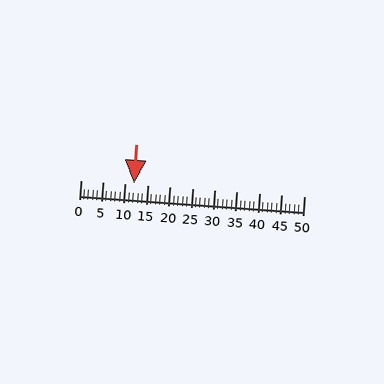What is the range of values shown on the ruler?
The ruler shows values from 0 to 50.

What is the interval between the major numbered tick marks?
The major tick marks are spaced 5 units apart.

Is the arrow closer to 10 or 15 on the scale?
The arrow is closer to 10.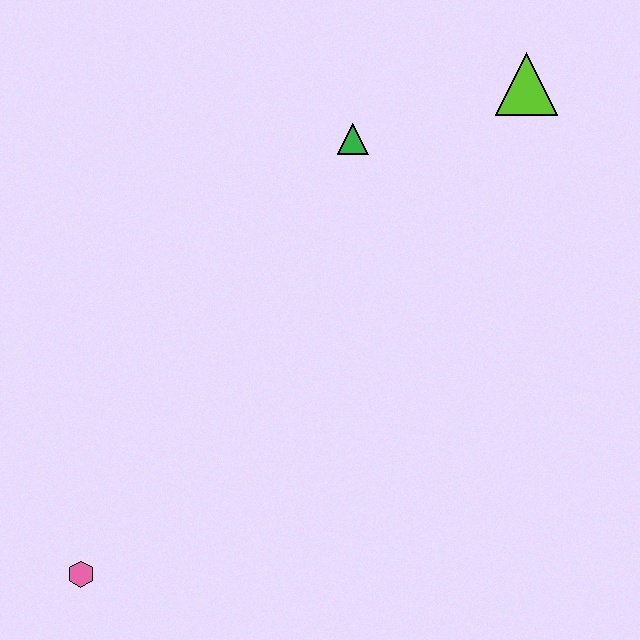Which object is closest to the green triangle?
The lime triangle is closest to the green triangle.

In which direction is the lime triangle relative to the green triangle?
The lime triangle is to the right of the green triangle.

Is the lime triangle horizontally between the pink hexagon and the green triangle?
No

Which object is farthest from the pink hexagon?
The lime triangle is farthest from the pink hexagon.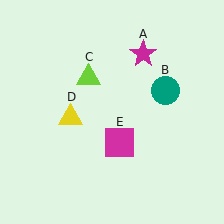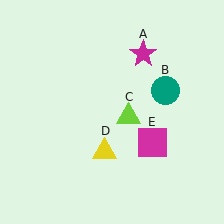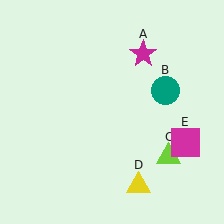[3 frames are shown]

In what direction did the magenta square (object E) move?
The magenta square (object E) moved right.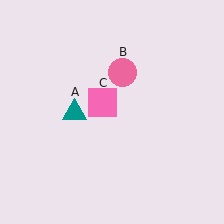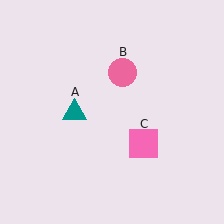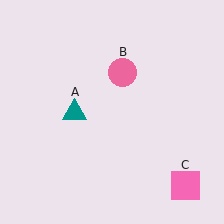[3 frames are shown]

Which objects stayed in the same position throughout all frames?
Teal triangle (object A) and pink circle (object B) remained stationary.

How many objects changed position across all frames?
1 object changed position: pink square (object C).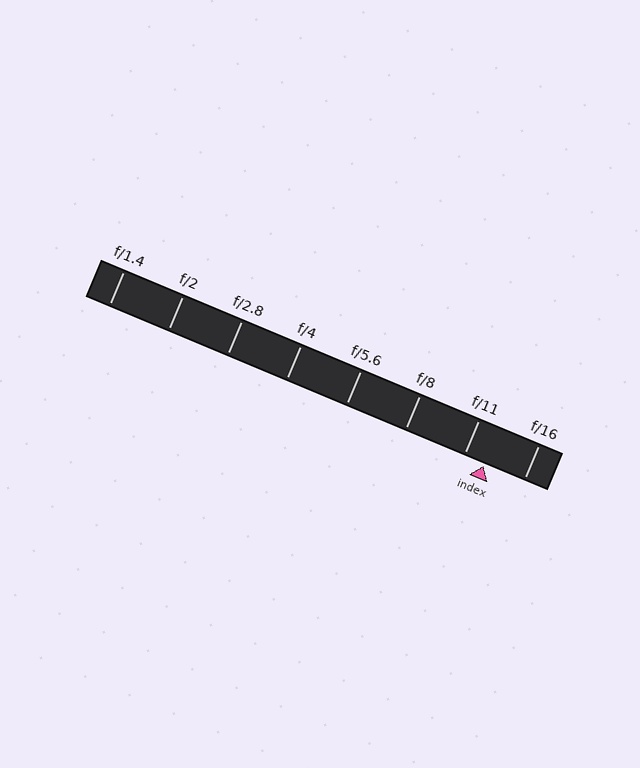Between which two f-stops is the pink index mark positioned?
The index mark is between f/11 and f/16.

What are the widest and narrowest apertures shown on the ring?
The widest aperture shown is f/1.4 and the narrowest is f/16.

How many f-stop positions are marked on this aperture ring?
There are 8 f-stop positions marked.